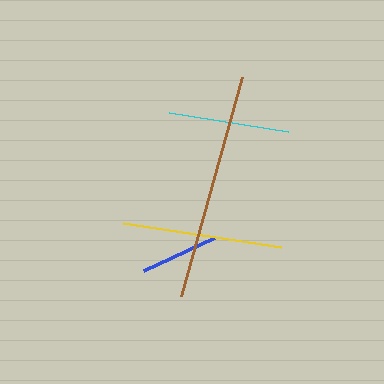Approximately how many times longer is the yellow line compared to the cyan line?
The yellow line is approximately 1.3 times the length of the cyan line.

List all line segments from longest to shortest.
From longest to shortest: brown, yellow, cyan, blue.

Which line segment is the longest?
The brown line is the longest at approximately 227 pixels.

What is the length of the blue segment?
The blue segment is approximately 79 pixels long.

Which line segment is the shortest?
The blue line is the shortest at approximately 79 pixels.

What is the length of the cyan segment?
The cyan segment is approximately 121 pixels long.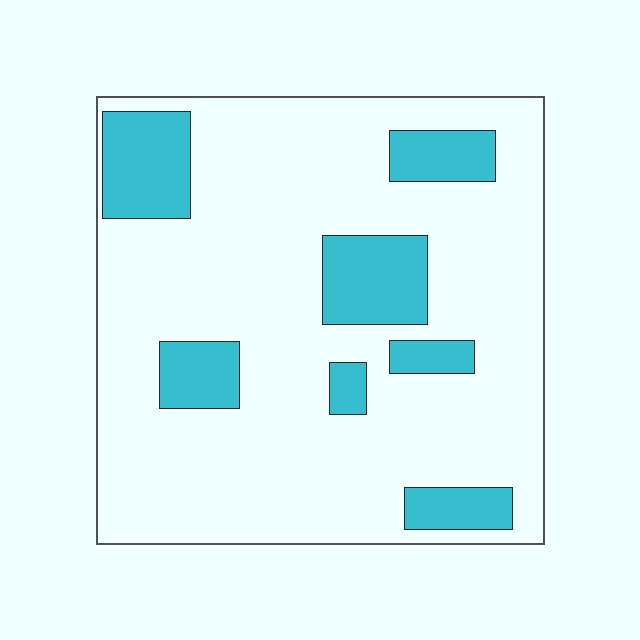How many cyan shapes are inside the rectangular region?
7.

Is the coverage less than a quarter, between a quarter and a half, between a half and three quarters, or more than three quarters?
Less than a quarter.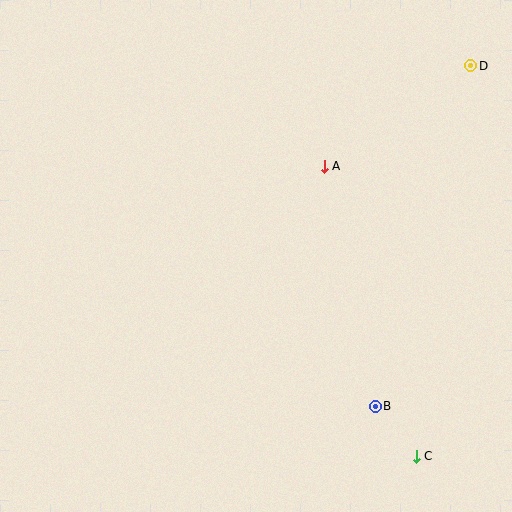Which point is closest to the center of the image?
Point A at (324, 166) is closest to the center.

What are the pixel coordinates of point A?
Point A is at (324, 166).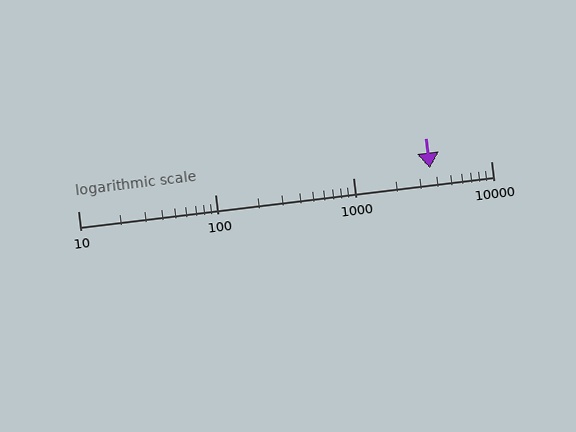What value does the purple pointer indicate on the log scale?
The pointer indicates approximately 3600.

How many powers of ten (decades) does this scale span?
The scale spans 3 decades, from 10 to 10000.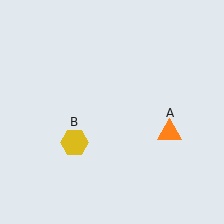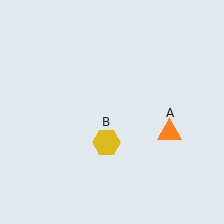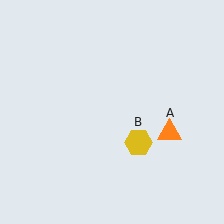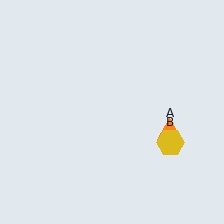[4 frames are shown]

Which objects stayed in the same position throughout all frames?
Orange triangle (object A) remained stationary.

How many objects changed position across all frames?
1 object changed position: yellow hexagon (object B).